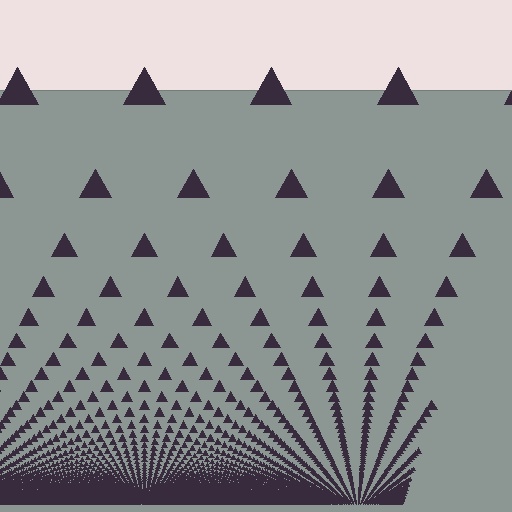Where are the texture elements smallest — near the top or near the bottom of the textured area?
Near the bottom.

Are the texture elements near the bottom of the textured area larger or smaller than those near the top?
Smaller. The gradient is inverted — elements near the bottom are smaller and denser.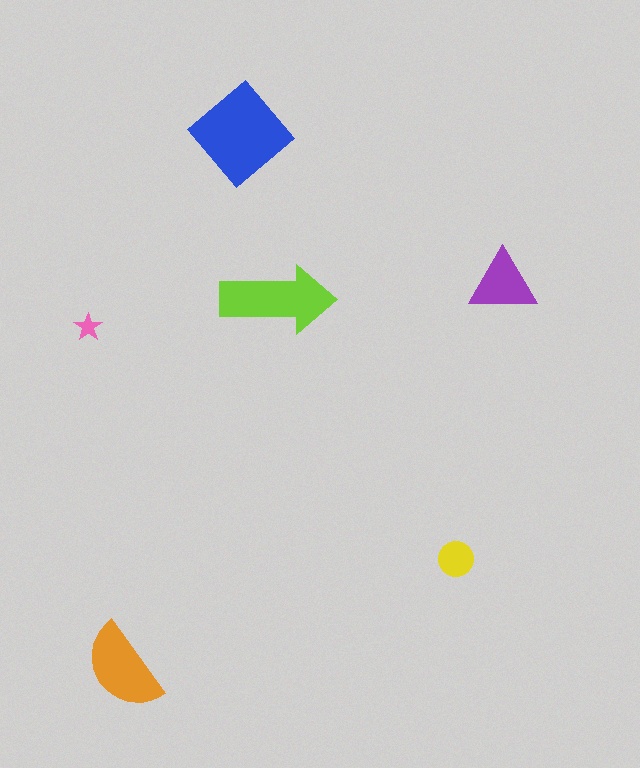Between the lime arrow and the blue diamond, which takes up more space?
The blue diamond.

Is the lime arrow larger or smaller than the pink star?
Larger.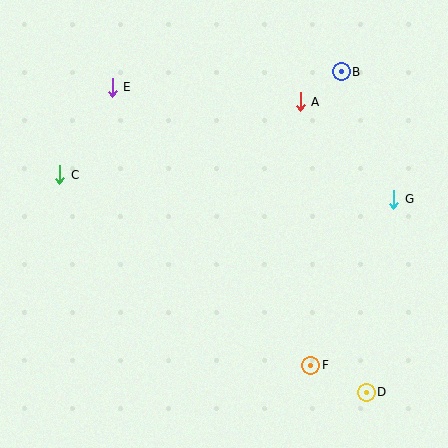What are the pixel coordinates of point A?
Point A is at (300, 102).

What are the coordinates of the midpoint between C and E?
The midpoint between C and E is at (86, 131).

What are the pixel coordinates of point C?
Point C is at (60, 175).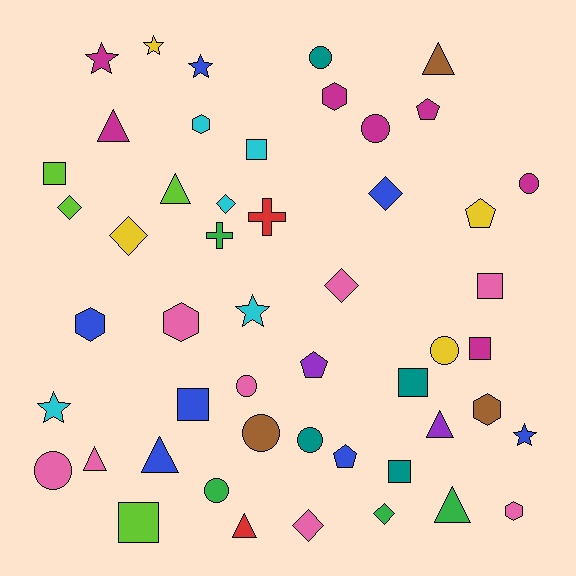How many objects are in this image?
There are 50 objects.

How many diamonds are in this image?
There are 7 diamonds.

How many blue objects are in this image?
There are 7 blue objects.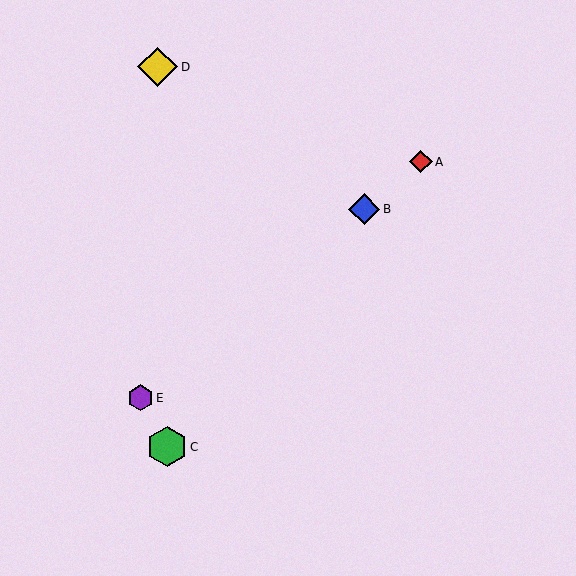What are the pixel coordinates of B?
Object B is at (364, 209).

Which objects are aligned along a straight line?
Objects A, B, E are aligned along a straight line.